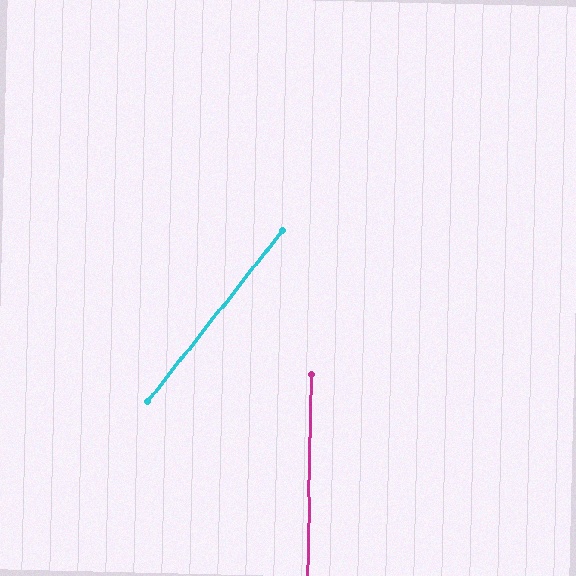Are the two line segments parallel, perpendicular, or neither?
Neither parallel nor perpendicular — they differ by about 37°.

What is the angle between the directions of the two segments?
Approximately 37 degrees.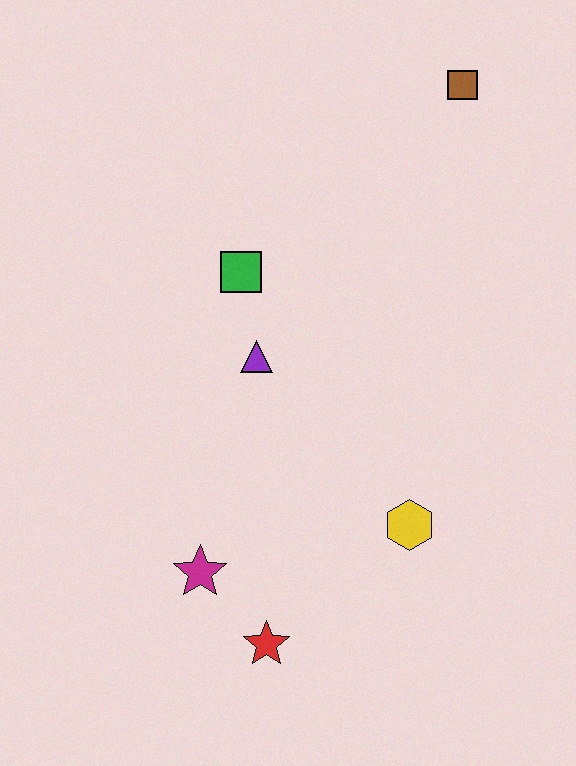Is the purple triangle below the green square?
Yes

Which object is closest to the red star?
The magenta star is closest to the red star.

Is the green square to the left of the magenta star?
No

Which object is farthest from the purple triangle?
The brown square is farthest from the purple triangle.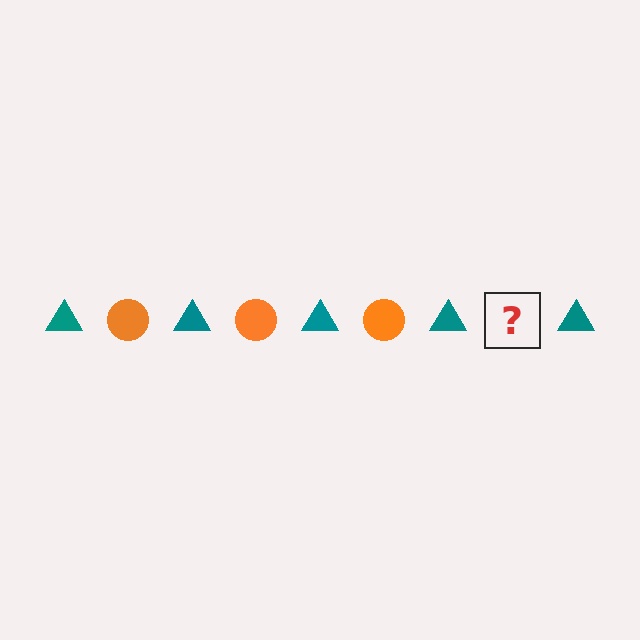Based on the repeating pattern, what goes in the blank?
The blank should be an orange circle.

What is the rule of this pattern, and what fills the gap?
The rule is that the pattern alternates between teal triangle and orange circle. The gap should be filled with an orange circle.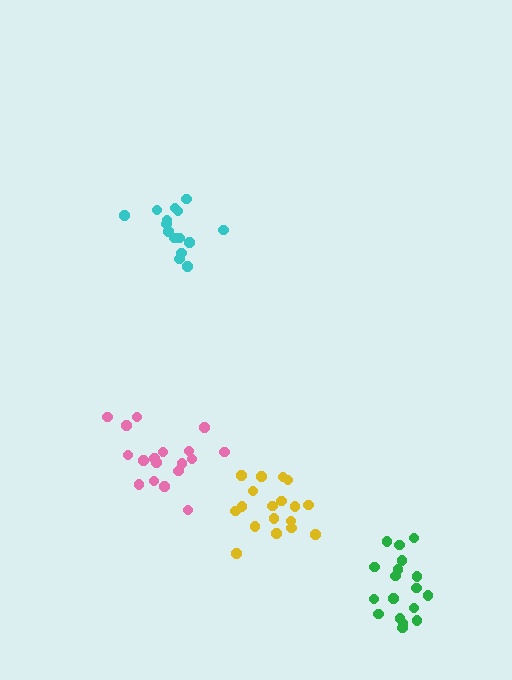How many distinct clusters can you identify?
There are 4 distinct clusters.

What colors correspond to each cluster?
The clusters are colored: cyan, yellow, pink, green.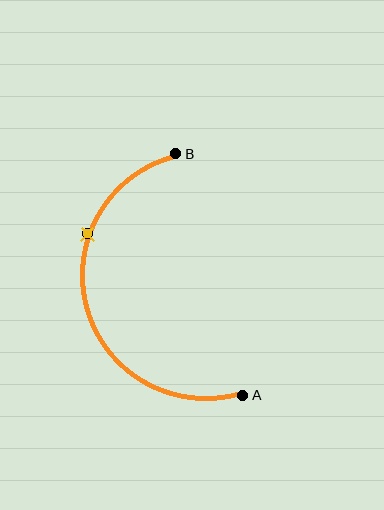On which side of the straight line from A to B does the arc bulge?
The arc bulges to the left of the straight line connecting A and B.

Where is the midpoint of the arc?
The arc midpoint is the point on the curve farthest from the straight line joining A and B. It sits to the left of that line.